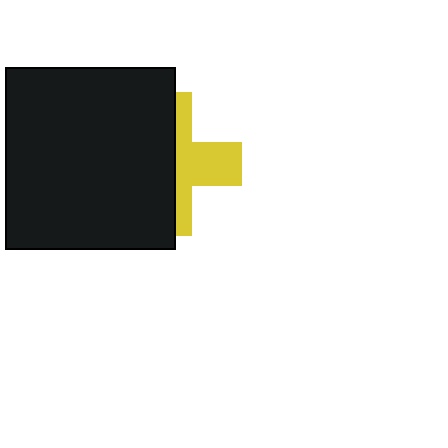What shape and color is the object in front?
The object in front is a black rectangle.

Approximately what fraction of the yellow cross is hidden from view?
Roughly 58% of the yellow cross is hidden behind the black rectangle.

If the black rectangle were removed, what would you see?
You would see the complete yellow cross.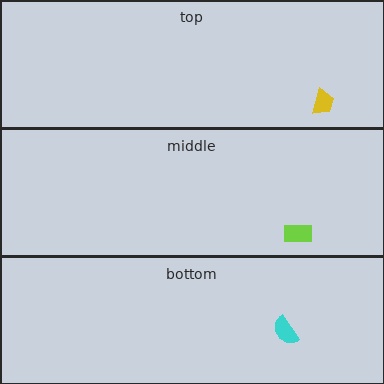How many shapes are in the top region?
1.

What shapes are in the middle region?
The lime rectangle.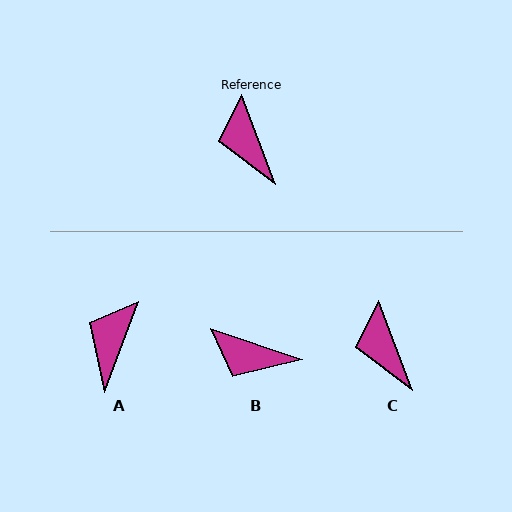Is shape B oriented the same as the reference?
No, it is off by about 51 degrees.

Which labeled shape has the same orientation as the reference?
C.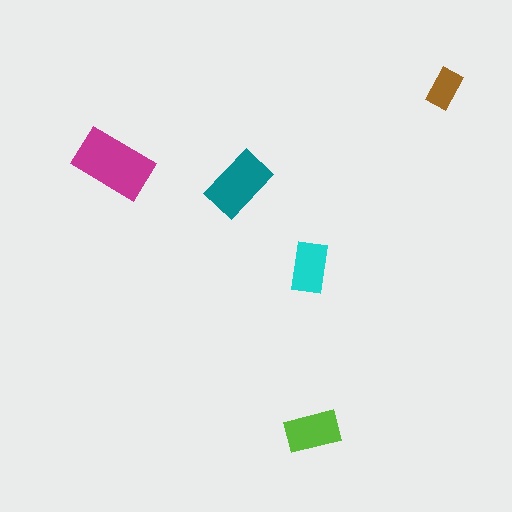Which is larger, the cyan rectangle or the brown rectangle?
The cyan one.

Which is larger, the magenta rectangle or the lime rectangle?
The magenta one.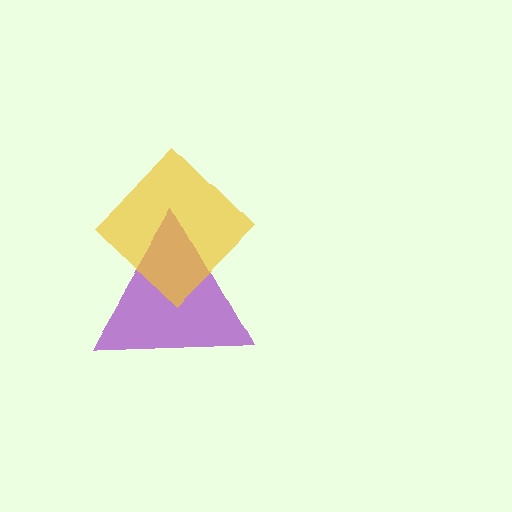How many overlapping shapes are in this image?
There are 2 overlapping shapes in the image.